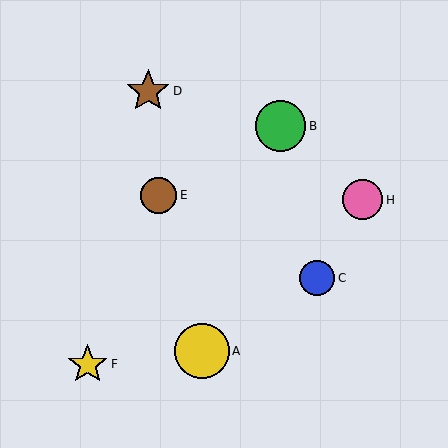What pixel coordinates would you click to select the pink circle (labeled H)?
Click at (363, 200) to select the pink circle H.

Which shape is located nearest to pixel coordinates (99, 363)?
The yellow star (labeled F) at (88, 364) is nearest to that location.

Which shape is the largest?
The yellow circle (labeled A) is the largest.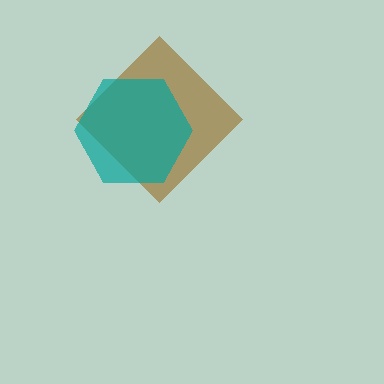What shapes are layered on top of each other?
The layered shapes are: a brown diamond, a teal hexagon.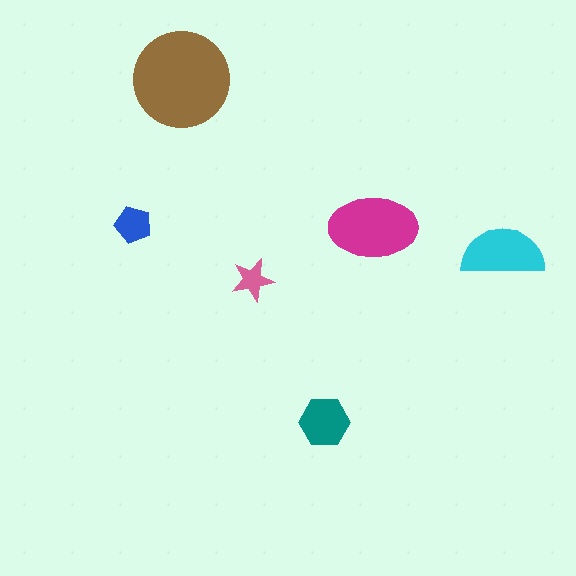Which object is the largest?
The brown circle.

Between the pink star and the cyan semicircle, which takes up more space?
The cyan semicircle.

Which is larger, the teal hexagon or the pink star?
The teal hexagon.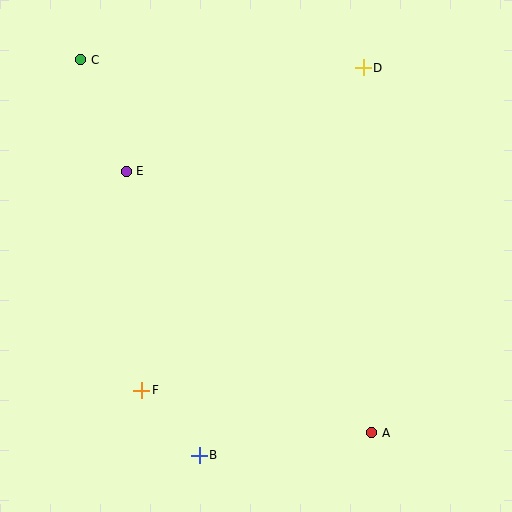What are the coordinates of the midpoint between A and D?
The midpoint between A and D is at (367, 250).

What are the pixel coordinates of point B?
Point B is at (199, 455).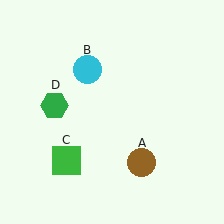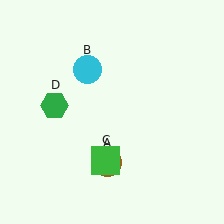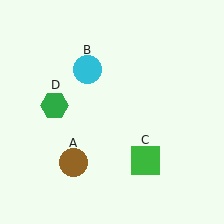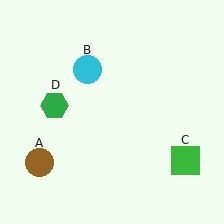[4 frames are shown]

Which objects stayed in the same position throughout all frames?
Cyan circle (object B) and green hexagon (object D) remained stationary.